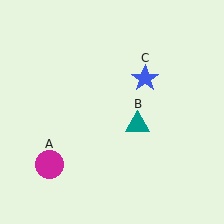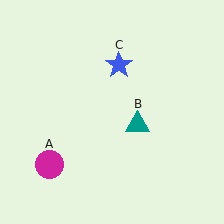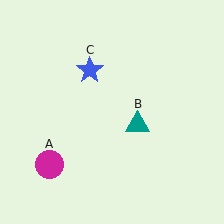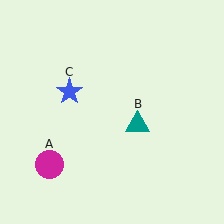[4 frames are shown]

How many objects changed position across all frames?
1 object changed position: blue star (object C).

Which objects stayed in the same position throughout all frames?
Magenta circle (object A) and teal triangle (object B) remained stationary.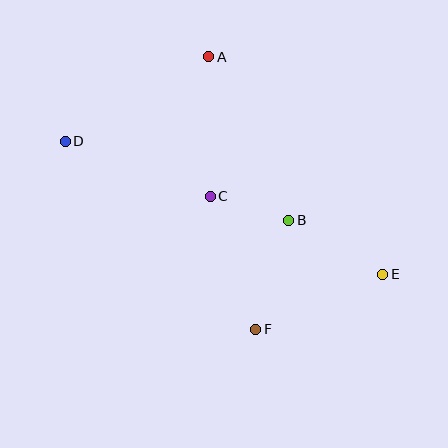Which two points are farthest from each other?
Points D and E are farthest from each other.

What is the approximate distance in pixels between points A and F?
The distance between A and F is approximately 276 pixels.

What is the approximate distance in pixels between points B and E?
The distance between B and E is approximately 108 pixels.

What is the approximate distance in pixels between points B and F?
The distance between B and F is approximately 114 pixels.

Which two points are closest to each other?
Points B and C are closest to each other.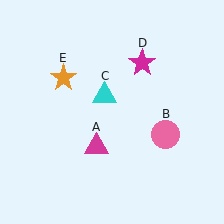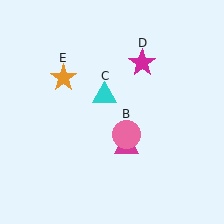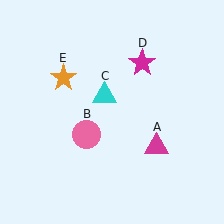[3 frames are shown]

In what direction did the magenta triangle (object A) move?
The magenta triangle (object A) moved right.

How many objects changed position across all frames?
2 objects changed position: magenta triangle (object A), pink circle (object B).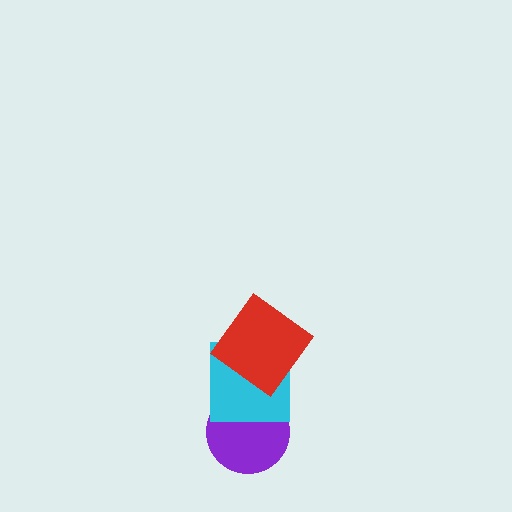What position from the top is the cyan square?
The cyan square is 2nd from the top.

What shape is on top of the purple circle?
The cyan square is on top of the purple circle.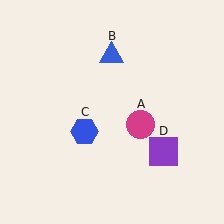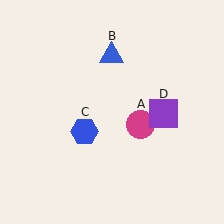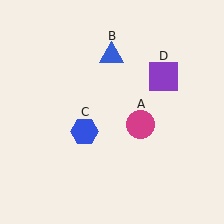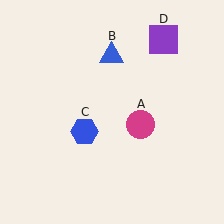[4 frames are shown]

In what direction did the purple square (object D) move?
The purple square (object D) moved up.